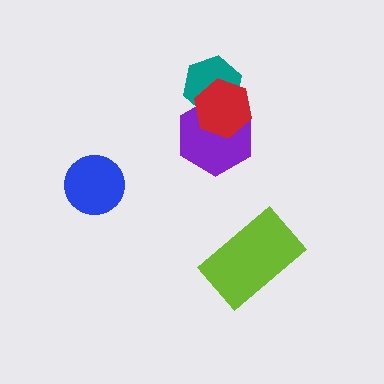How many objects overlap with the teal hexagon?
2 objects overlap with the teal hexagon.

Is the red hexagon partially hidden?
No, no other shape covers it.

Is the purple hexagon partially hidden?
Yes, it is partially covered by another shape.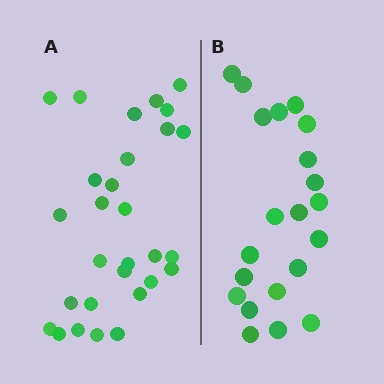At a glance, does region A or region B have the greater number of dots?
Region A (the left region) has more dots.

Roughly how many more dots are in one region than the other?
Region A has roughly 8 or so more dots than region B.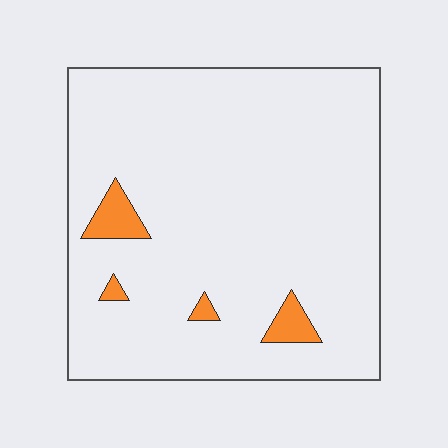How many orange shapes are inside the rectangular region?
4.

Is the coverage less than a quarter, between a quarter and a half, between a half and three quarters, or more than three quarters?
Less than a quarter.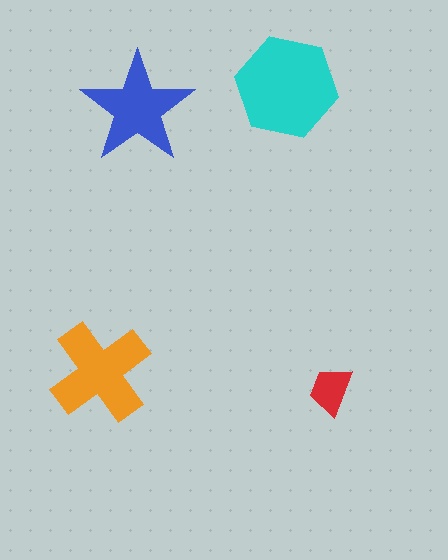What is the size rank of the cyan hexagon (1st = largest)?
1st.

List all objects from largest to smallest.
The cyan hexagon, the orange cross, the blue star, the red trapezoid.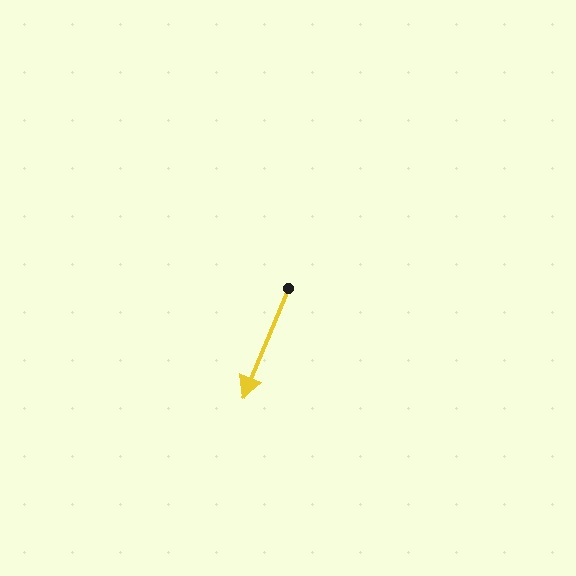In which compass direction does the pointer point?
South.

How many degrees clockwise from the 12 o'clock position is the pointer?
Approximately 202 degrees.